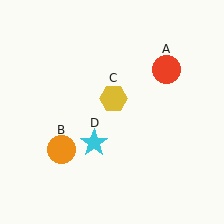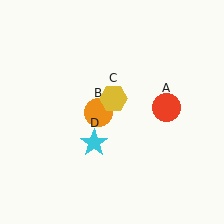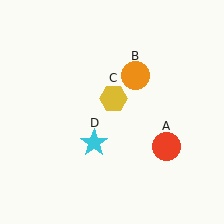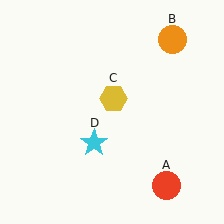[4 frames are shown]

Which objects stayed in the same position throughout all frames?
Yellow hexagon (object C) and cyan star (object D) remained stationary.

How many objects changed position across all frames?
2 objects changed position: red circle (object A), orange circle (object B).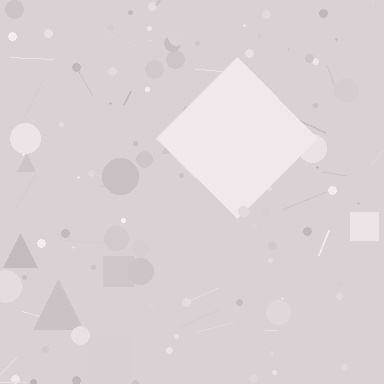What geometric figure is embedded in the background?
A diamond is embedded in the background.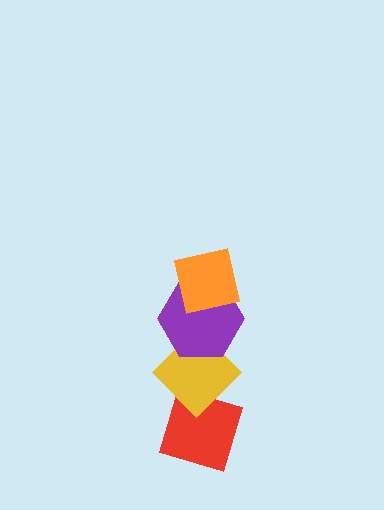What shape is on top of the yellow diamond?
The purple hexagon is on top of the yellow diamond.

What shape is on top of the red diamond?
The yellow diamond is on top of the red diamond.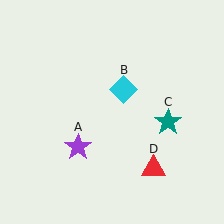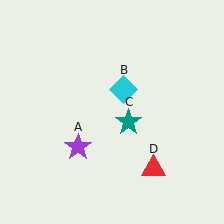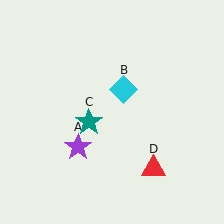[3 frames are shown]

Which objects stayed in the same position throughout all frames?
Purple star (object A) and cyan diamond (object B) and red triangle (object D) remained stationary.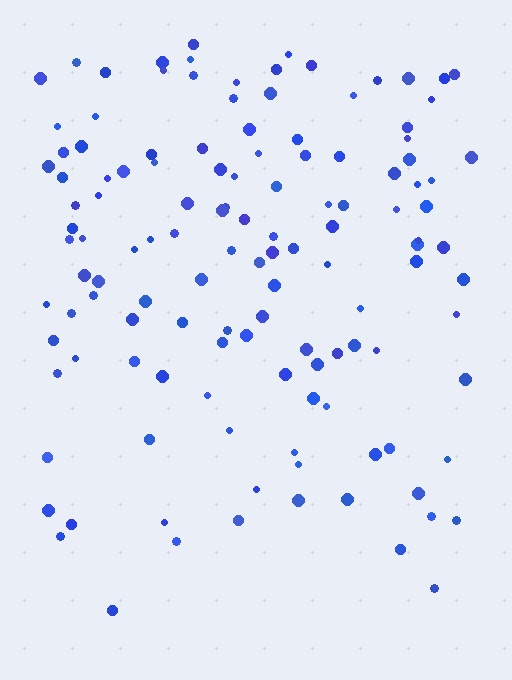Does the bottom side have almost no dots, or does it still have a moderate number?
Still a moderate number, just noticeably fewer than the top.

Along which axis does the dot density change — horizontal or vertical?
Vertical.